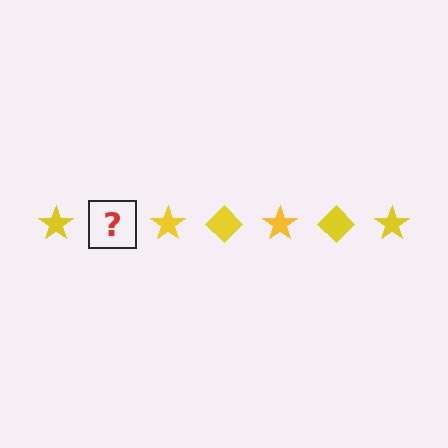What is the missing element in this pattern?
The missing element is a yellow diamond.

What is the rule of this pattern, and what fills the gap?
The rule is that the pattern cycles through star, diamond shapes in yellow. The gap should be filled with a yellow diamond.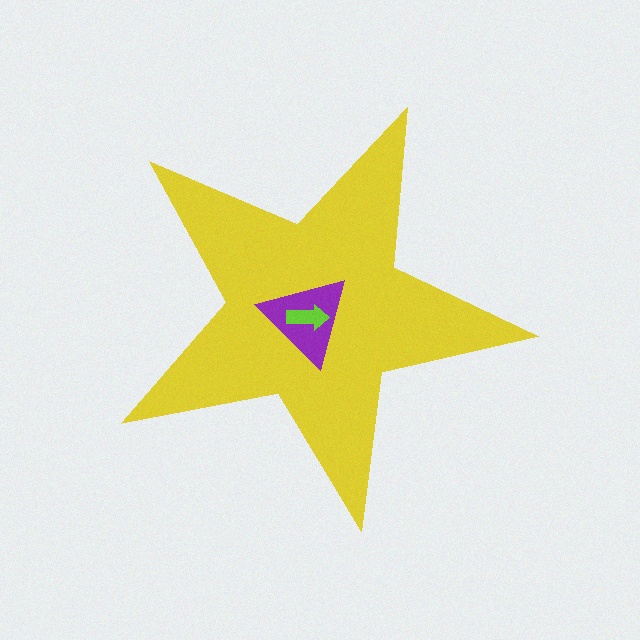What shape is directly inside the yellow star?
The purple triangle.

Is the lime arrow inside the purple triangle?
Yes.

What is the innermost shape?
The lime arrow.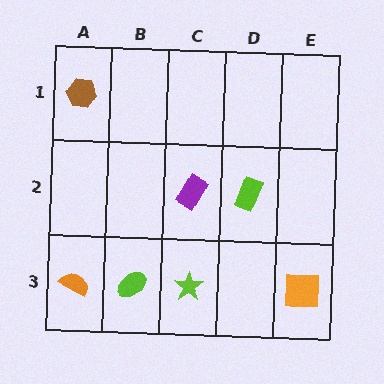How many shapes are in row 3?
4 shapes.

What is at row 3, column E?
An orange square.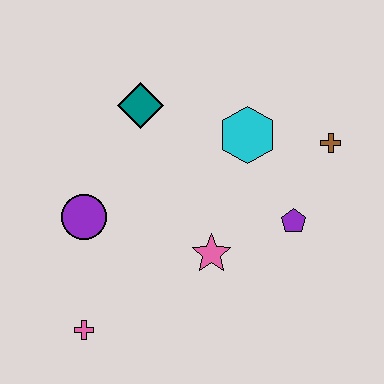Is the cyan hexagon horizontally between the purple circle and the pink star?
No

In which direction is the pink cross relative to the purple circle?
The pink cross is below the purple circle.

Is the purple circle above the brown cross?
No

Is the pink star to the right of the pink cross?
Yes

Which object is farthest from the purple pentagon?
The pink cross is farthest from the purple pentagon.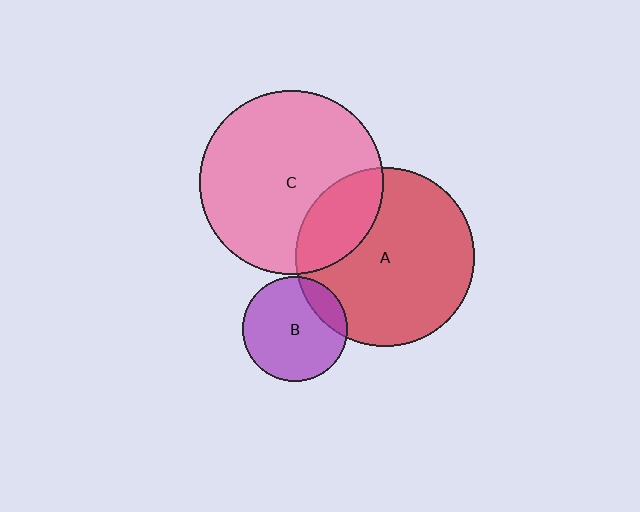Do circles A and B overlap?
Yes.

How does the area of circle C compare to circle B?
Approximately 3.0 times.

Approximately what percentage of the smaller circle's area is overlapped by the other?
Approximately 15%.